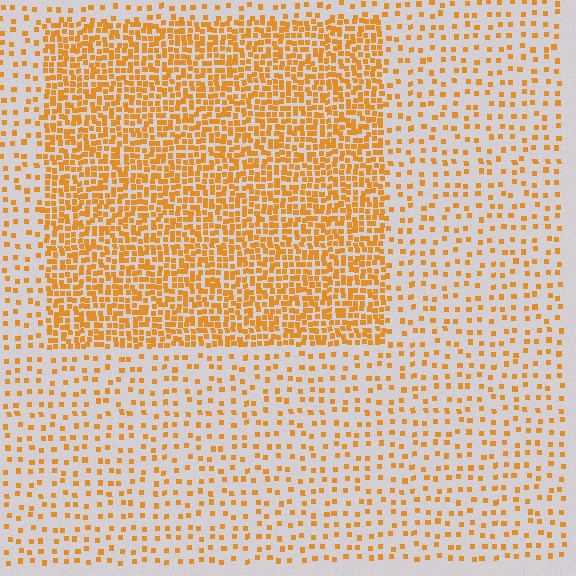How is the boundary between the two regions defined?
The boundary is defined by a change in element density (approximately 3.0x ratio). All elements are the same color, size, and shape.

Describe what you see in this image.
The image contains small orange elements arranged at two different densities. A rectangle-shaped region is visible where the elements are more densely packed than the surrounding area.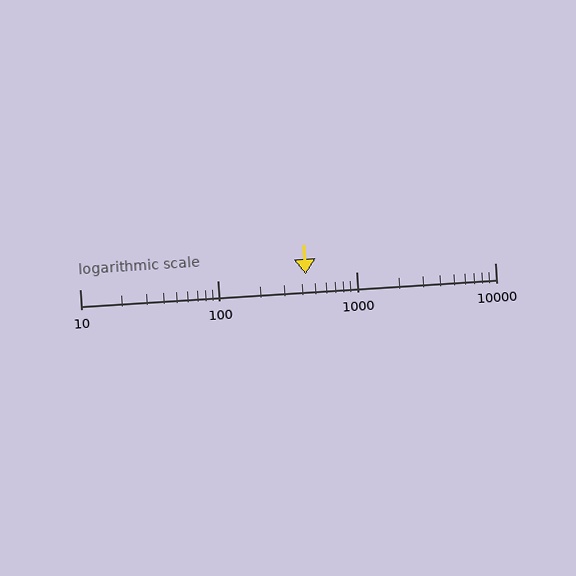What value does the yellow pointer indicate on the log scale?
The pointer indicates approximately 430.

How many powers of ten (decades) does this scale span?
The scale spans 3 decades, from 10 to 10000.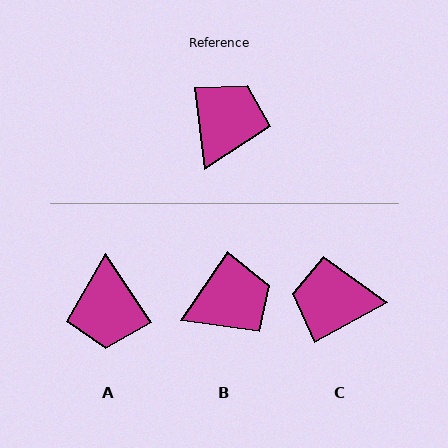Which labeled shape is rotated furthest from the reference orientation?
A, about 153 degrees away.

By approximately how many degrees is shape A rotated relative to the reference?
Approximately 153 degrees clockwise.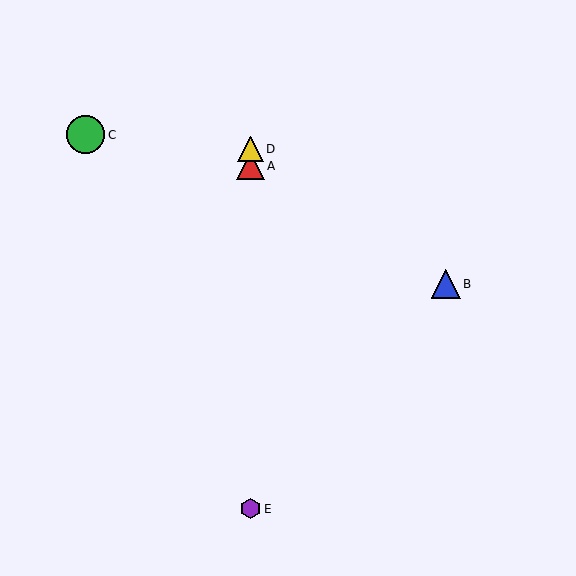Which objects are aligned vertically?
Objects A, D, E are aligned vertically.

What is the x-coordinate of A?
Object A is at x≈251.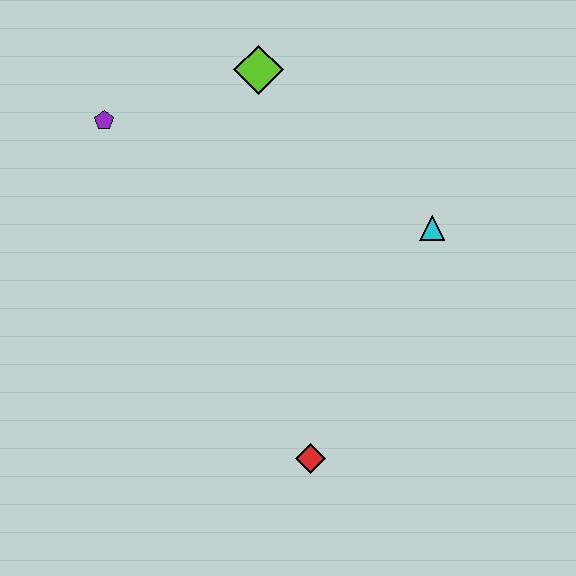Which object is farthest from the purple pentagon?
The red diamond is farthest from the purple pentagon.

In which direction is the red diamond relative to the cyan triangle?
The red diamond is below the cyan triangle.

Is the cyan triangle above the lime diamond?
No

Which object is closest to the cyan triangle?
The lime diamond is closest to the cyan triangle.